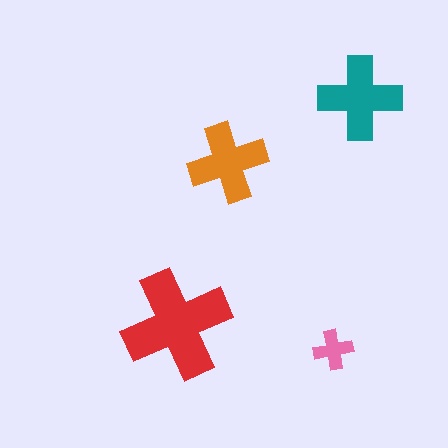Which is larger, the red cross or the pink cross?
The red one.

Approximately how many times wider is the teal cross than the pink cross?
About 2 times wider.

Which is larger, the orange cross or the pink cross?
The orange one.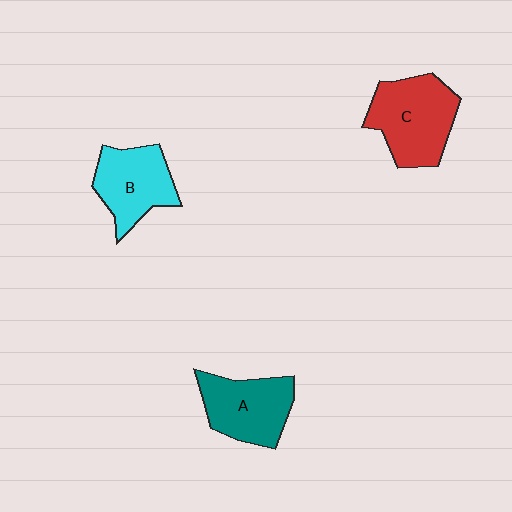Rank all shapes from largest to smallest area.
From largest to smallest: C (red), A (teal), B (cyan).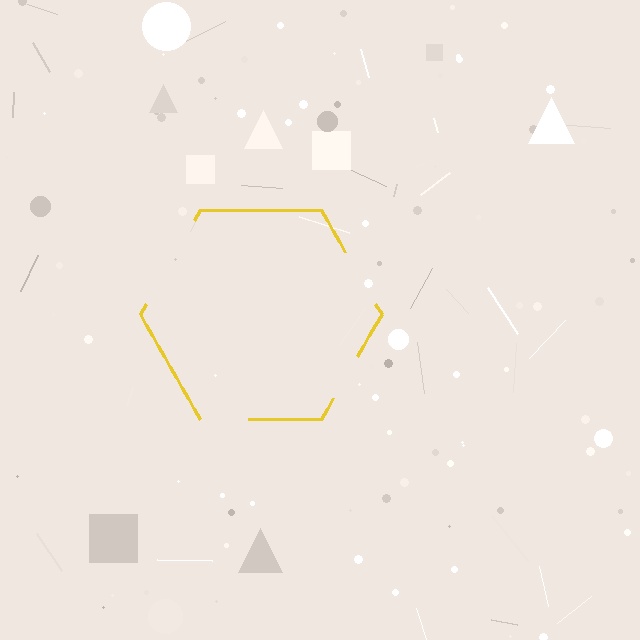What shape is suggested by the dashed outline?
The dashed outline suggests a hexagon.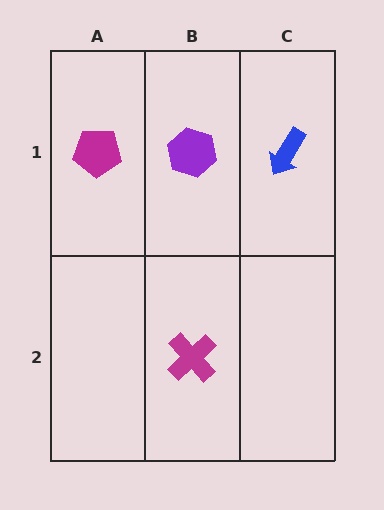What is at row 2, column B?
A magenta cross.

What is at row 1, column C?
A blue arrow.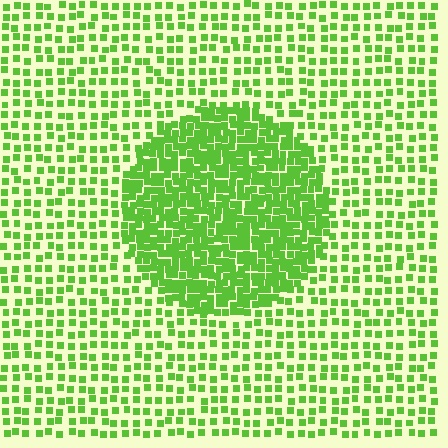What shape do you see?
I see a circle.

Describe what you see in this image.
The image contains small lime elements arranged at two different densities. A circle-shaped region is visible where the elements are more densely packed than the surrounding area.